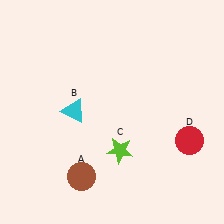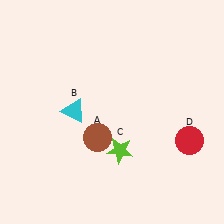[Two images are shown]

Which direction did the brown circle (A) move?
The brown circle (A) moved up.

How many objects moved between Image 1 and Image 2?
1 object moved between the two images.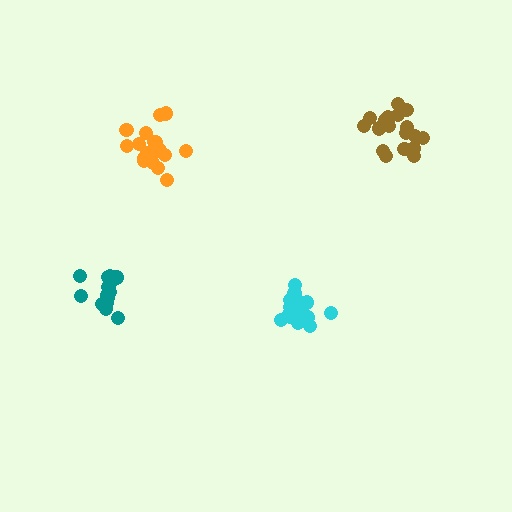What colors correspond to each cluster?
The clusters are colored: cyan, orange, brown, teal.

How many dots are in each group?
Group 1: 18 dots, Group 2: 19 dots, Group 3: 19 dots, Group 4: 14 dots (70 total).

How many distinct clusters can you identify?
There are 4 distinct clusters.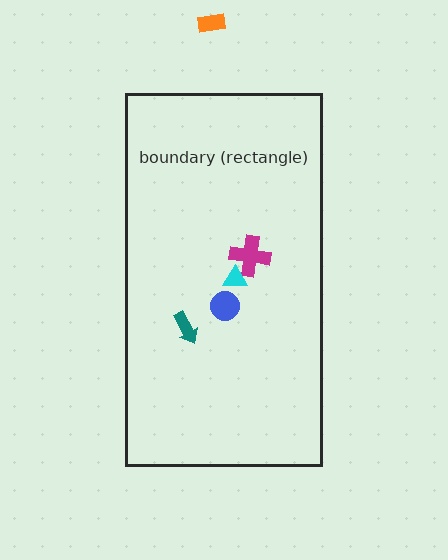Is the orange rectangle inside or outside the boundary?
Outside.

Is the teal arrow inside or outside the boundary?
Inside.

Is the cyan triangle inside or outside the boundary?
Inside.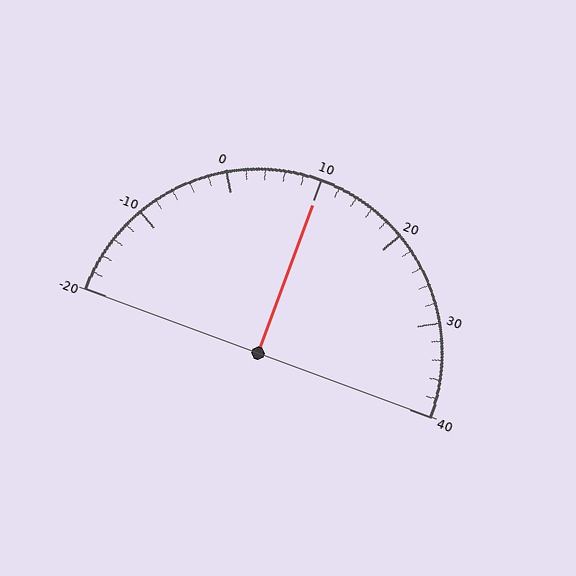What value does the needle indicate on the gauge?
The needle indicates approximately 10.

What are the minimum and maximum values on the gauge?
The gauge ranges from -20 to 40.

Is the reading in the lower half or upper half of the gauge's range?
The reading is in the upper half of the range (-20 to 40).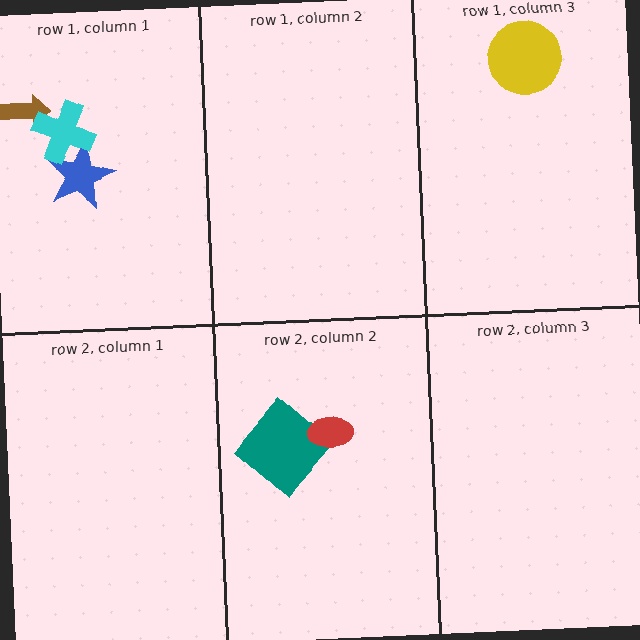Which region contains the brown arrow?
The row 1, column 1 region.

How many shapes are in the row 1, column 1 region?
3.